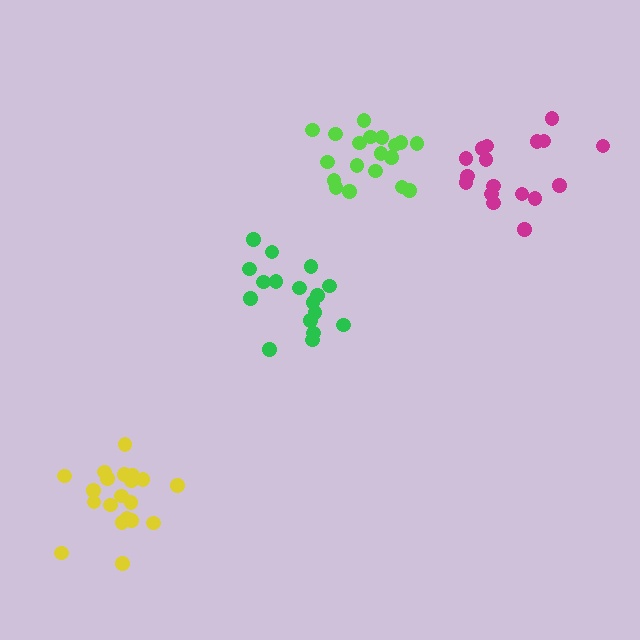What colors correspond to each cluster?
The clusters are colored: green, lime, yellow, magenta.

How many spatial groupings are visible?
There are 4 spatial groupings.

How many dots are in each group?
Group 1: 17 dots, Group 2: 19 dots, Group 3: 20 dots, Group 4: 17 dots (73 total).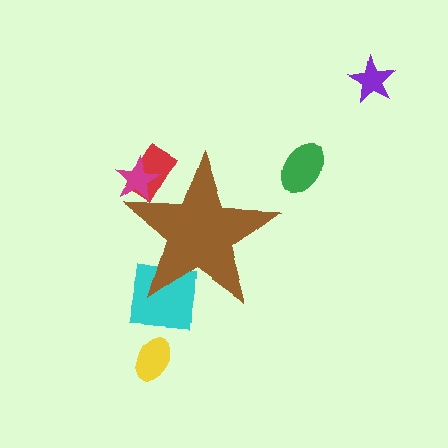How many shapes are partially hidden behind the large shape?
3 shapes are partially hidden.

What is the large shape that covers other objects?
A brown star.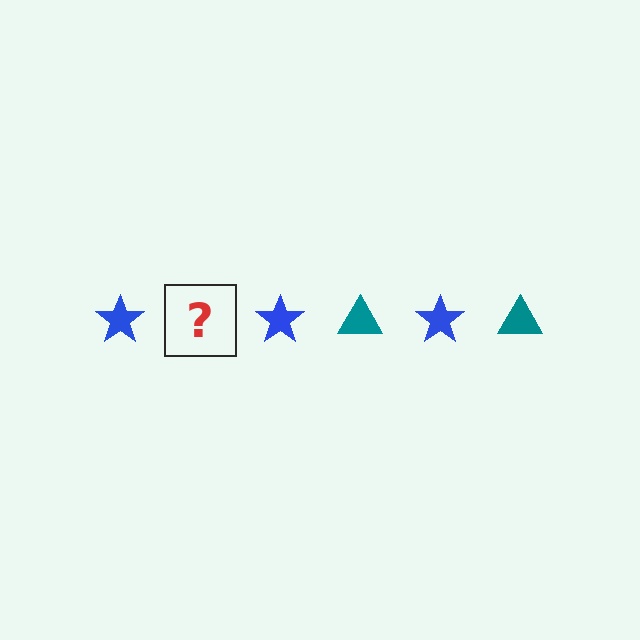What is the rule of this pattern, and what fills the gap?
The rule is that the pattern alternates between blue star and teal triangle. The gap should be filled with a teal triangle.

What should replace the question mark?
The question mark should be replaced with a teal triangle.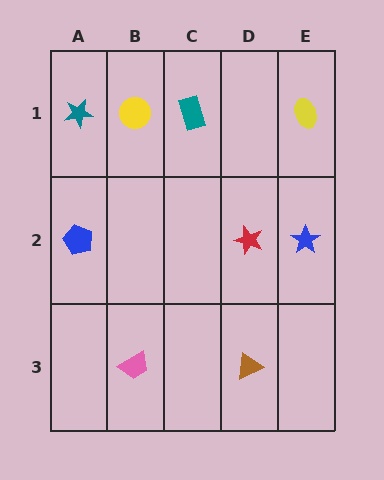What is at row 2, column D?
A red star.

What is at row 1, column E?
A yellow ellipse.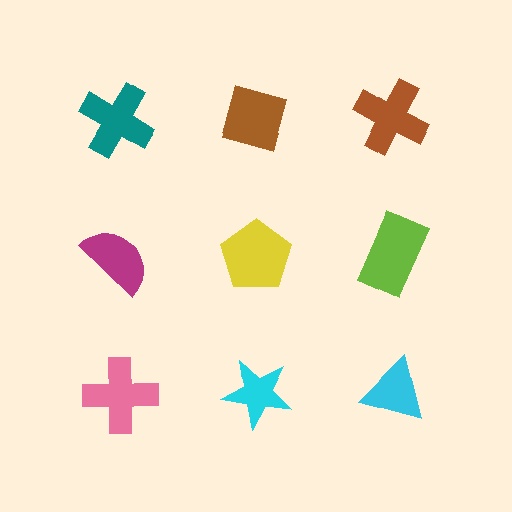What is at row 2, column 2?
A yellow pentagon.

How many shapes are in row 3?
3 shapes.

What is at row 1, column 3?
A brown cross.